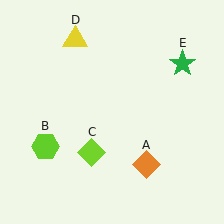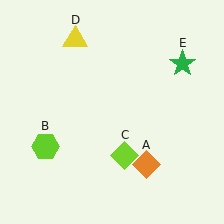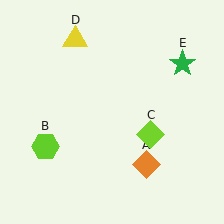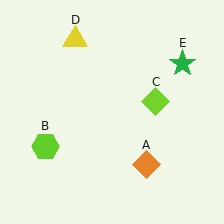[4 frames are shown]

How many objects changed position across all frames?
1 object changed position: lime diamond (object C).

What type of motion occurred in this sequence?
The lime diamond (object C) rotated counterclockwise around the center of the scene.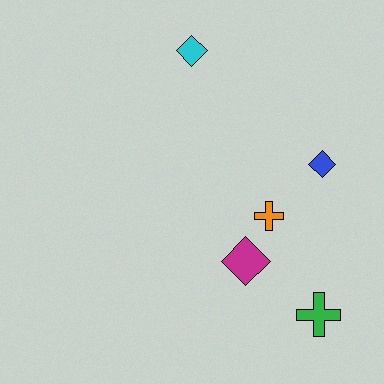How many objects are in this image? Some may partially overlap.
There are 5 objects.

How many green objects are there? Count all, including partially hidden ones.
There is 1 green object.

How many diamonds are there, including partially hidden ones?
There are 3 diamonds.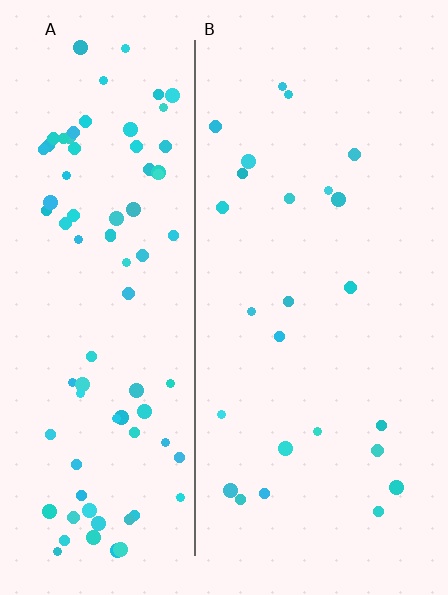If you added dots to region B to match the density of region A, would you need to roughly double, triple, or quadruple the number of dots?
Approximately quadruple.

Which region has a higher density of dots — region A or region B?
A (the left).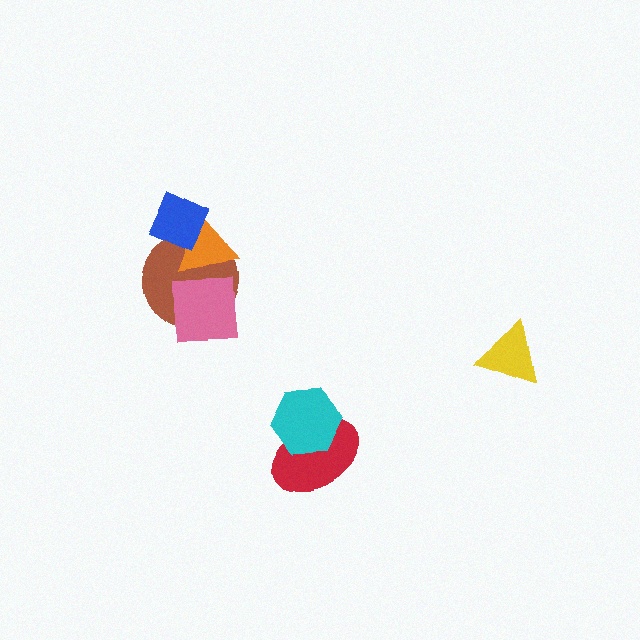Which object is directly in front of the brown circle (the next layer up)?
The orange triangle is directly in front of the brown circle.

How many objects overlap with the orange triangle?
2 objects overlap with the orange triangle.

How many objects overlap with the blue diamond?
2 objects overlap with the blue diamond.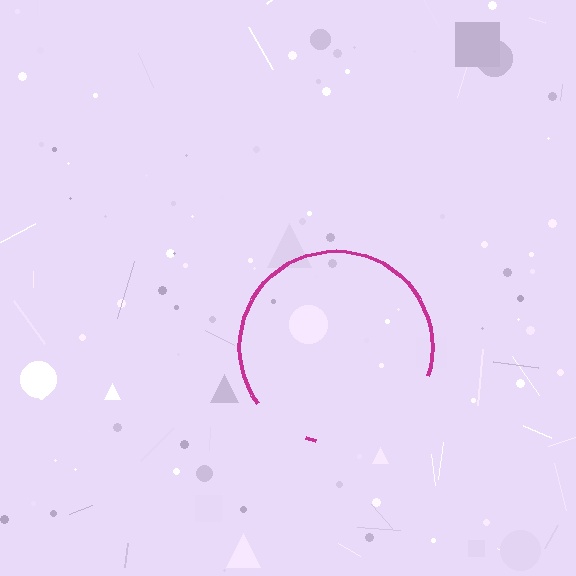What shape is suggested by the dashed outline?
The dashed outline suggests a circle.